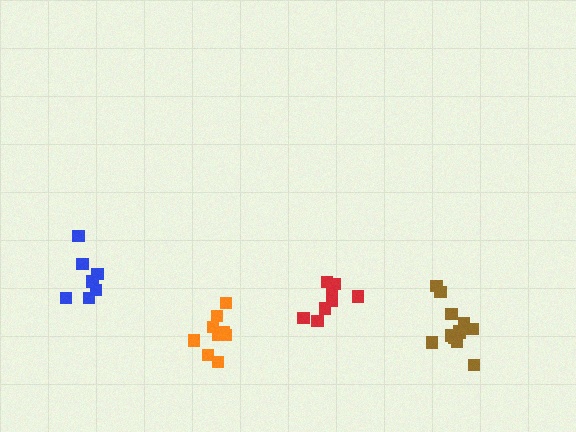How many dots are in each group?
Group 1: 9 dots, Group 2: 12 dots, Group 3: 9 dots, Group 4: 7 dots (37 total).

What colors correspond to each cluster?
The clusters are colored: orange, brown, red, blue.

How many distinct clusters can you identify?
There are 4 distinct clusters.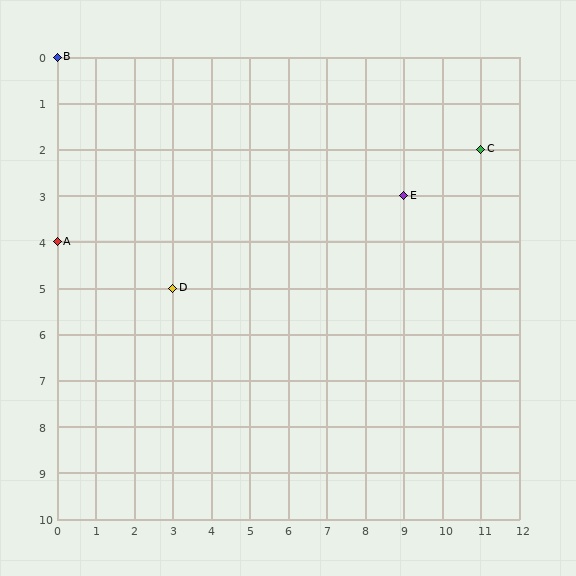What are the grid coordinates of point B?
Point B is at grid coordinates (0, 0).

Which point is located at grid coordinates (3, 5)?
Point D is at (3, 5).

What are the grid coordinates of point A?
Point A is at grid coordinates (0, 4).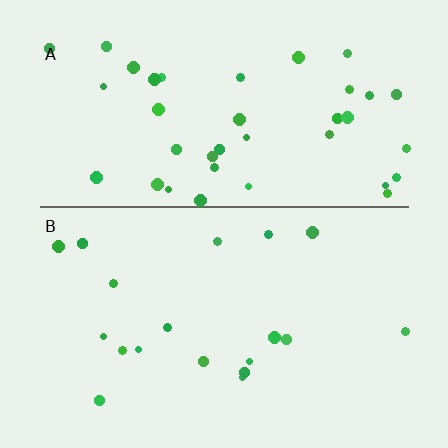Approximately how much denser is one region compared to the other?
Approximately 2.1× — region A over region B.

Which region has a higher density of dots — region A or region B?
A (the top).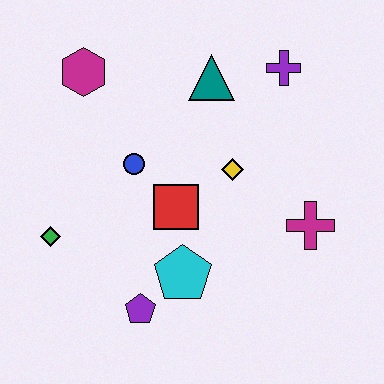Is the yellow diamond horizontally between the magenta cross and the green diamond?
Yes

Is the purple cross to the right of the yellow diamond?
Yes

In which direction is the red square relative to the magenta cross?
The red square is to the left of the magenta cross.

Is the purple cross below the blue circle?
No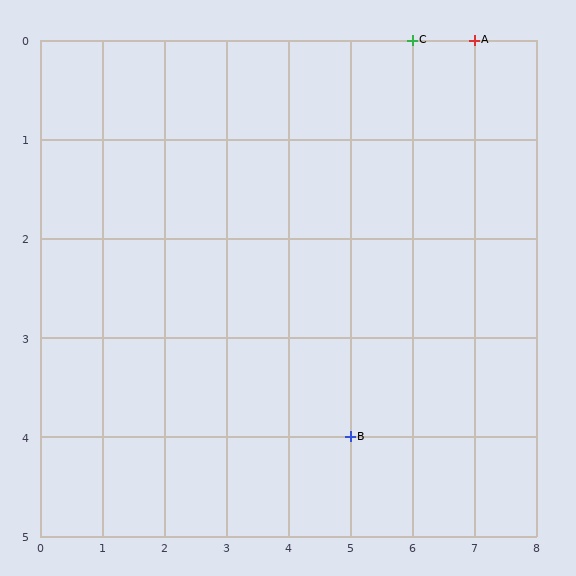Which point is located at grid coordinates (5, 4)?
Point B is at (5, 4).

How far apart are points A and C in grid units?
Points A and C are 1 column apart.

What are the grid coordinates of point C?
Point C is at grid coordinates (6, 0).